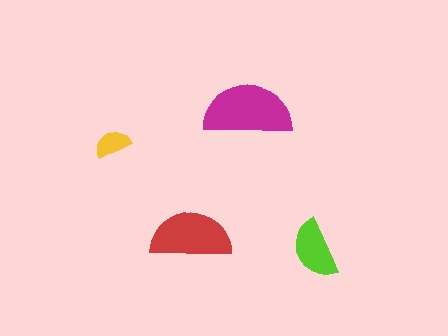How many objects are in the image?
There are 4 objects in the image.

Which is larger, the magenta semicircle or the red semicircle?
The magenta one.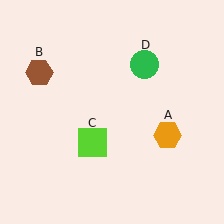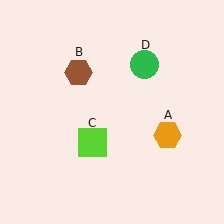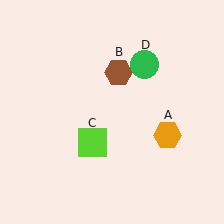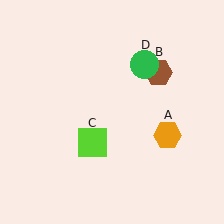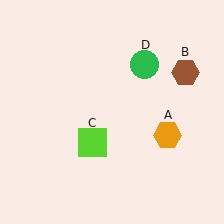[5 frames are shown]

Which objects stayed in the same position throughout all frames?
Orange hexagon (object A) and lime square (object C) and green circle (object D) remained stationary.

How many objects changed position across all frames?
1 object changed position: brown hexagon (object B).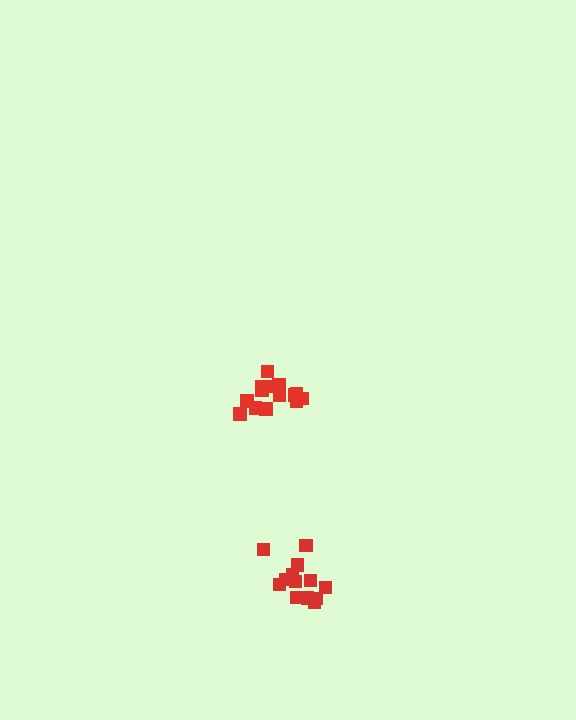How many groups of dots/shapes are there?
There are 2 groups.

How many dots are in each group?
Group 1: 14 dots, Group 2: 13 dots (27 total).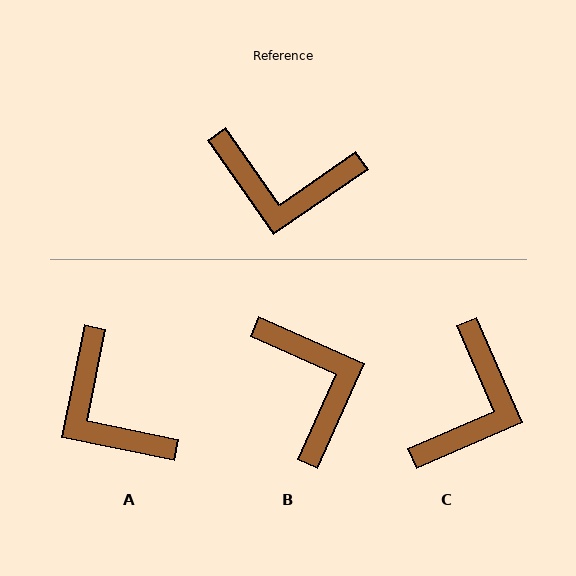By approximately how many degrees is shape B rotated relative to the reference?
Approximately 121 degrees counter-clockwise.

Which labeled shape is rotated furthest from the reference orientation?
B, about 121 degrees away.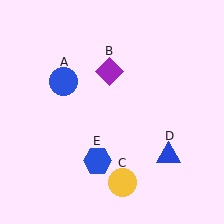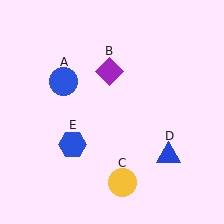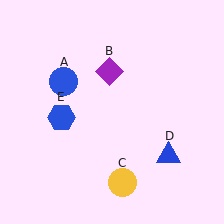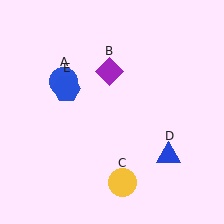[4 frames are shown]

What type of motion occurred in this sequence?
The blue hexagon (object E) rotated clockwise around the center of the scene.